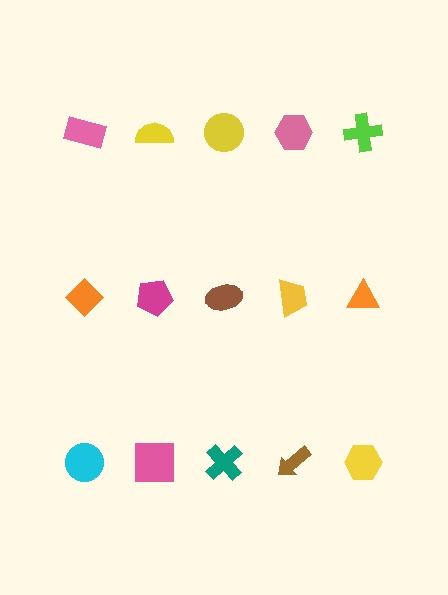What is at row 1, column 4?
A pink hexagon.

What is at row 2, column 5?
An orange triangle.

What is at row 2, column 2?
A magenta pentagon.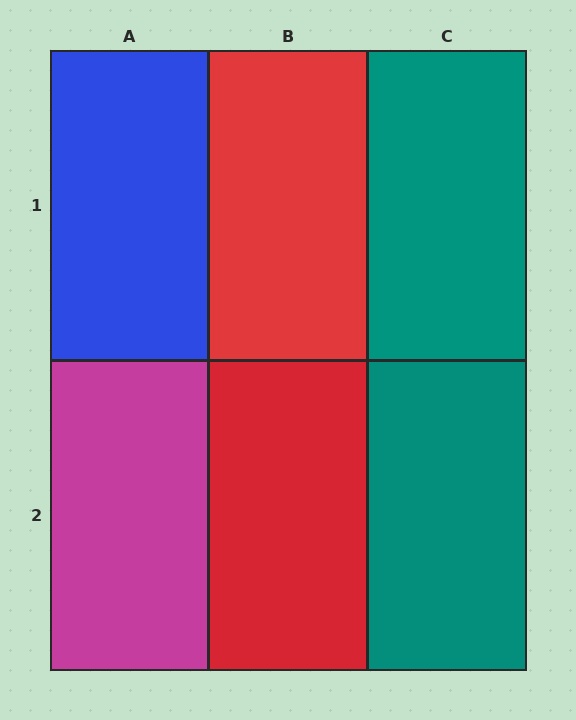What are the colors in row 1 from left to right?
Blue, red, teal.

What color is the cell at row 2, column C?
Teal.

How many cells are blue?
1 cell is blue.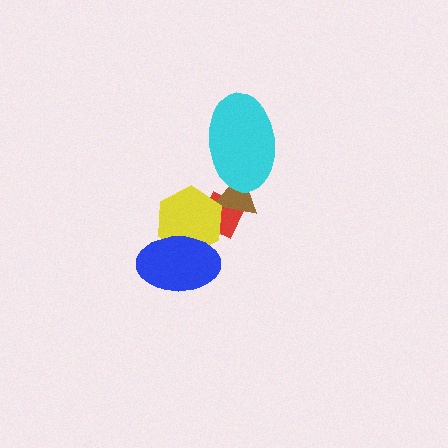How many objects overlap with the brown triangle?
3 objects overlap with the brown triangle.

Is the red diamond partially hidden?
Yes, it is partially covered by another shape.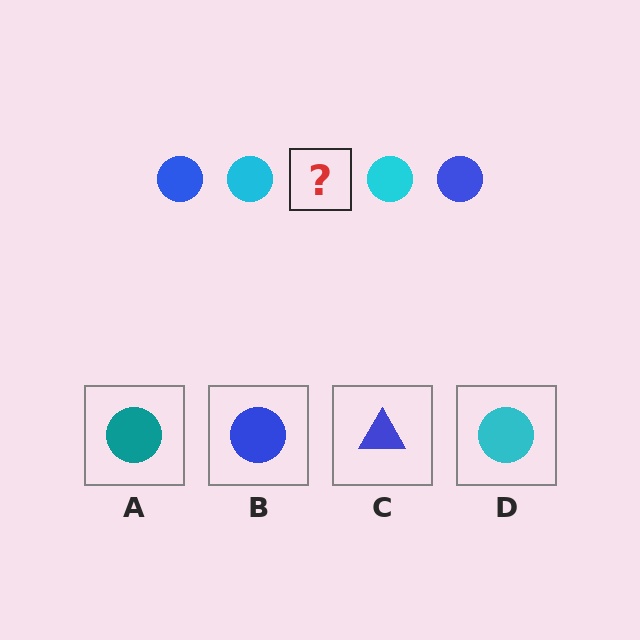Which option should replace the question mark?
Option B.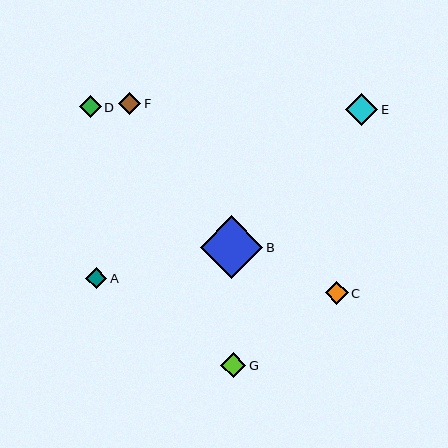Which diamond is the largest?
Diamond B is the largest with a size of approximately 63 pixels.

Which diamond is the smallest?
Diamond A is the smallest with a size of approximately 21 pixels.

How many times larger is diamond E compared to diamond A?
Diamond E is approximately 1.5 times the size of diamond A.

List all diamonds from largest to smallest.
From largest to smallest: B, E, G, C, F, D, A.